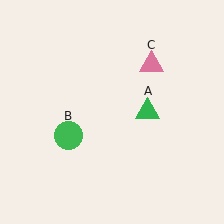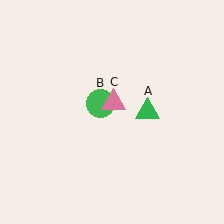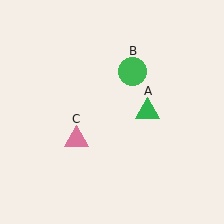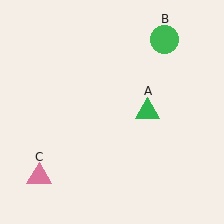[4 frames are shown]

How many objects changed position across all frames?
2 objects changed position: green circle (object B), pink triangle (object C).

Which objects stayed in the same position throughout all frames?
Green triangle (object A) remained stationary.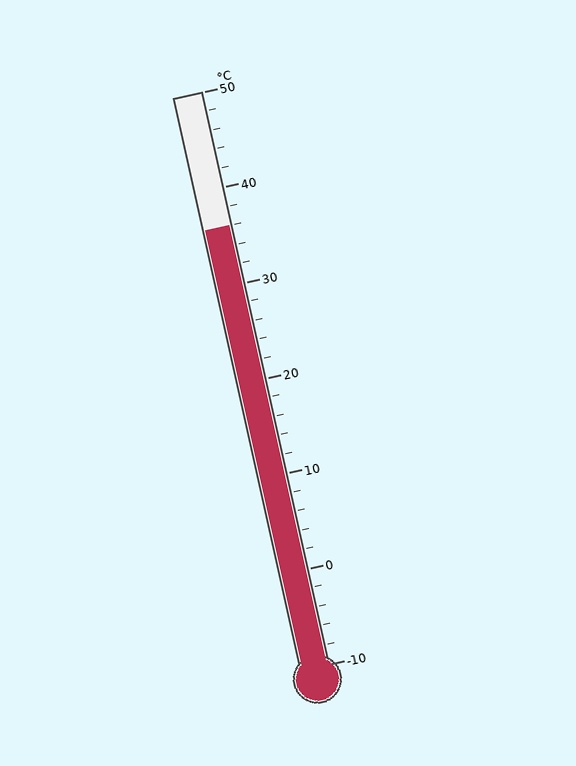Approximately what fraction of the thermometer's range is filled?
The thermometer is filled to approximately 75% of its range.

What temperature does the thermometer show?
The thermometer shows approximately 36°C.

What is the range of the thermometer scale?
The thermometer scale ranges from -10°C to 50°C.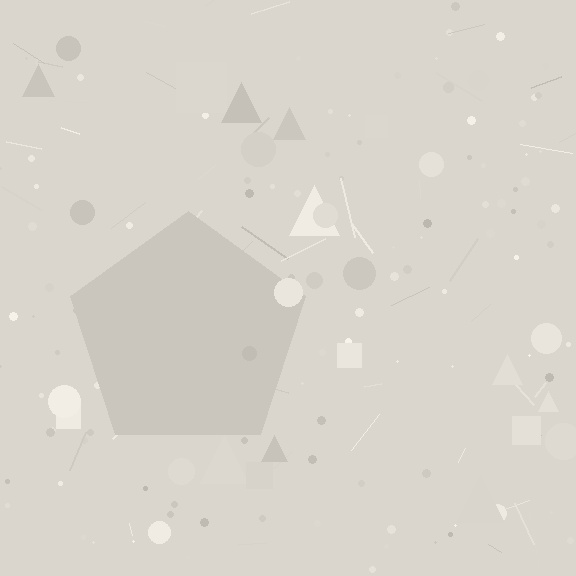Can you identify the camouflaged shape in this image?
The camouflaged shape is a pentagon.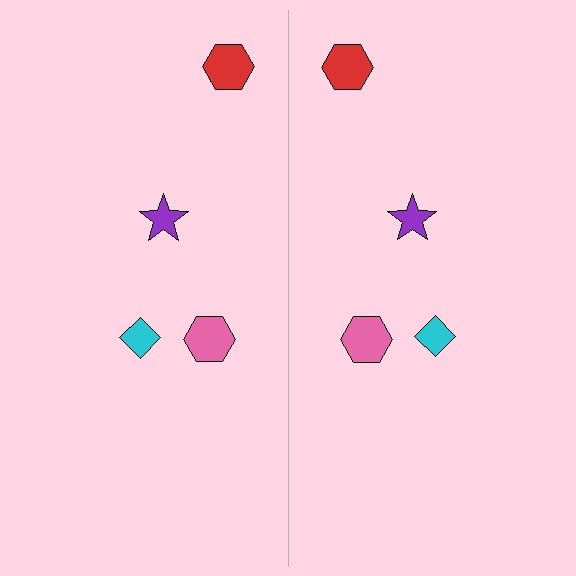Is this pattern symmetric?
Yes, this pattern has bilateral (reflection) symmetry.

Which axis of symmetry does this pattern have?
The pattern has a vertical axis of symmetry running through the center of the image.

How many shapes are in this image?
There are 8 shapes in this image.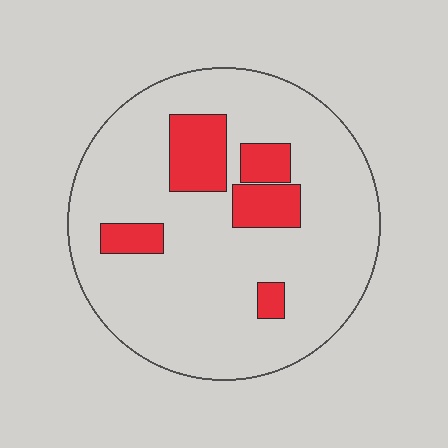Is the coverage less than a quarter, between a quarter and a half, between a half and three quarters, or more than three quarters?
Less than a quarter.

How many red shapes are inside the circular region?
5.